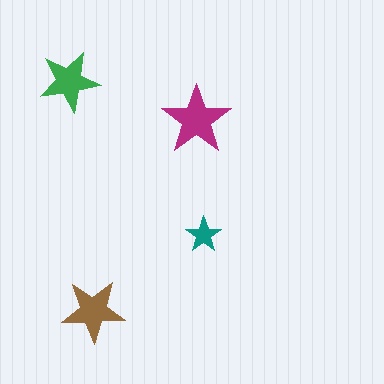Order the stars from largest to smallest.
the magenta one, the brown one, the green one, the teal one.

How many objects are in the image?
There are 4 objects in the image.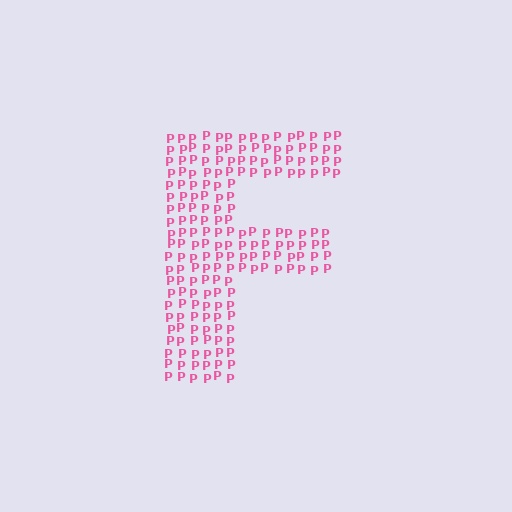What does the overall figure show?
The overall figure shows the letter F.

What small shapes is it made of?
It is made of small letter P's.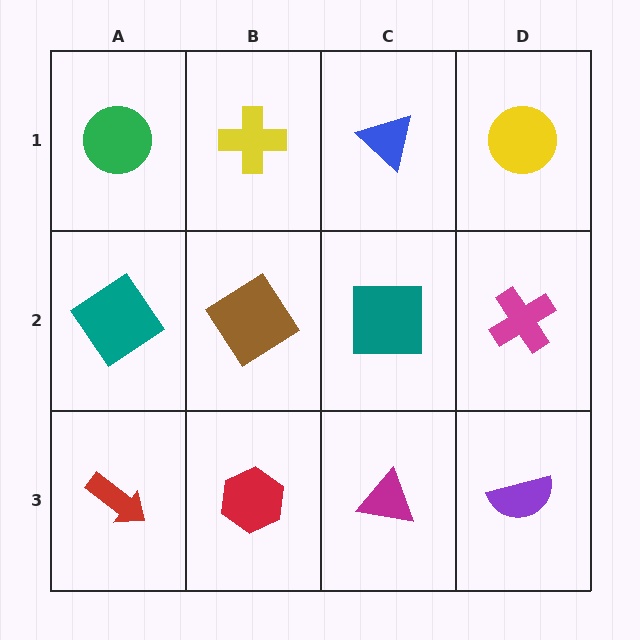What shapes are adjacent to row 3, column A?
A teal diamond (row 2, column A), a red hexagon (row 3, column B).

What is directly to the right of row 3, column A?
A red hexagon.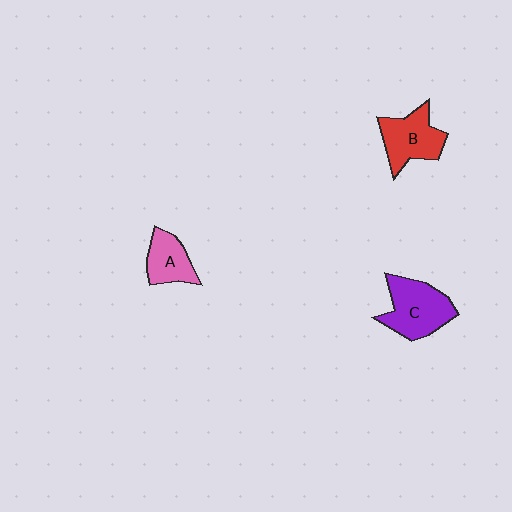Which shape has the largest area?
Shape C (purple).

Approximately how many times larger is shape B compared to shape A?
Approximately 1.4 times.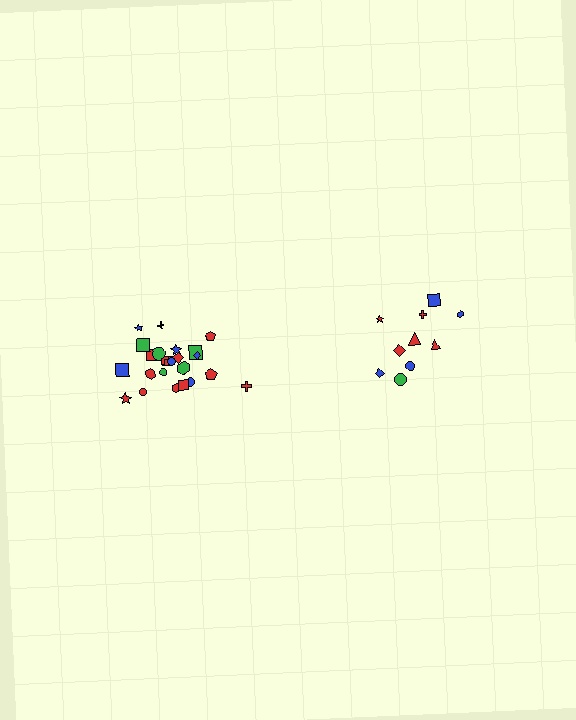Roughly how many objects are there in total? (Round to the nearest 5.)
Roughly 35 objects in total.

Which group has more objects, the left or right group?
The left group.